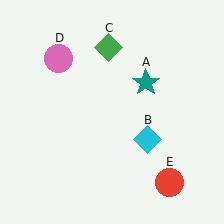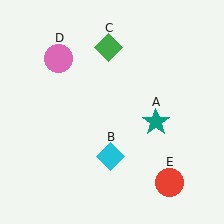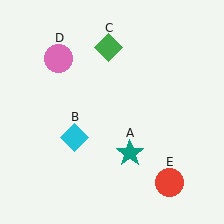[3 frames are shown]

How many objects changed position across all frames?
2 objects changed position: teal star (object A), cyan diamond (object B).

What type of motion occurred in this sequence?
The teal star (object A), cyan diamond (object B) rotated clockwise around the center of the scene.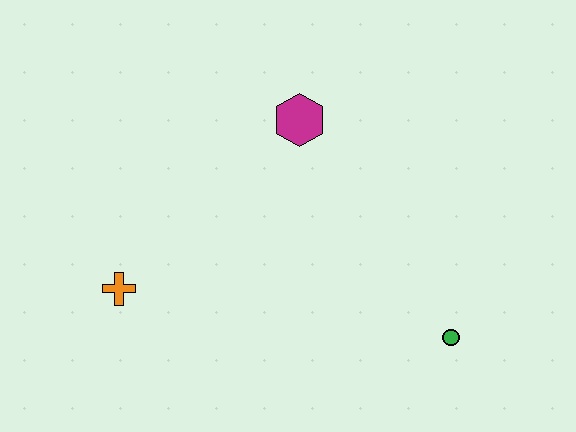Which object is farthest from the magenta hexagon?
The green circle is farthest from the magenta hexagon.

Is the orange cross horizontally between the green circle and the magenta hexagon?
No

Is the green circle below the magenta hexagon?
Yes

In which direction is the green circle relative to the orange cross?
The green circle is to the right of the orange cross.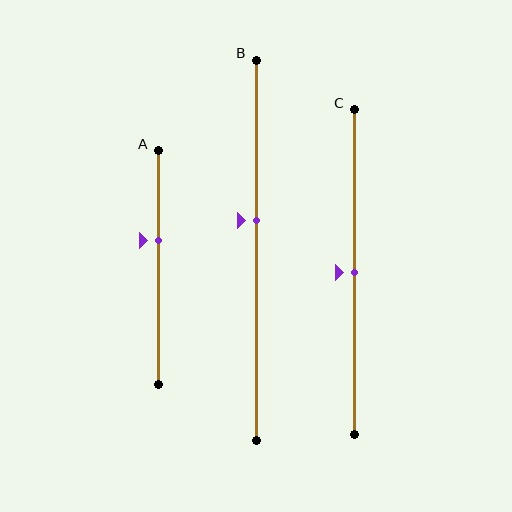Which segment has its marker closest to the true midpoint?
Segment C has its marker closest to the true midpoint.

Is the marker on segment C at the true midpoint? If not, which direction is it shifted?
Yes, the marker on segment C is at the true midpoint.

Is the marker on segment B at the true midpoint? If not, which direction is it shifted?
No, the marker on segment B is shifted upward by about 8% of the segment length.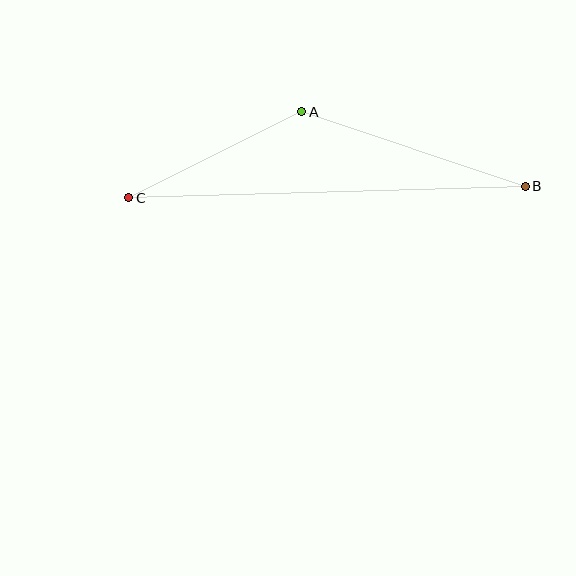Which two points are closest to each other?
Points A and C are closest to each other.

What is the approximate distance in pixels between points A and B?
The distance between A and B is approximately 235 pixels.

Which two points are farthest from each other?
Points B and C are farthest from each other.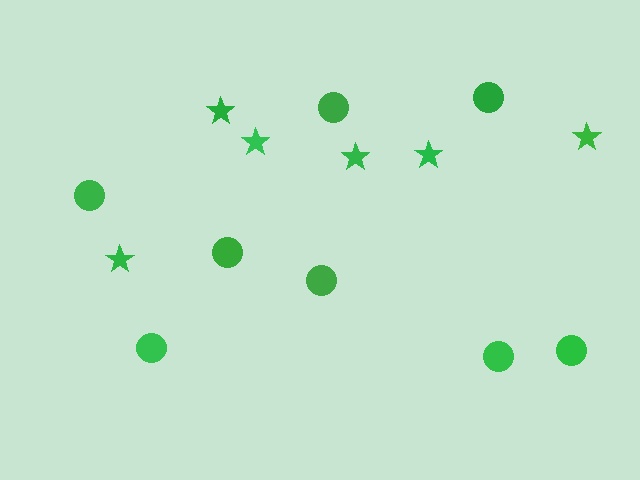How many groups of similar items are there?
There are 2 groups: one group of stars (6) and one group of circles (8).